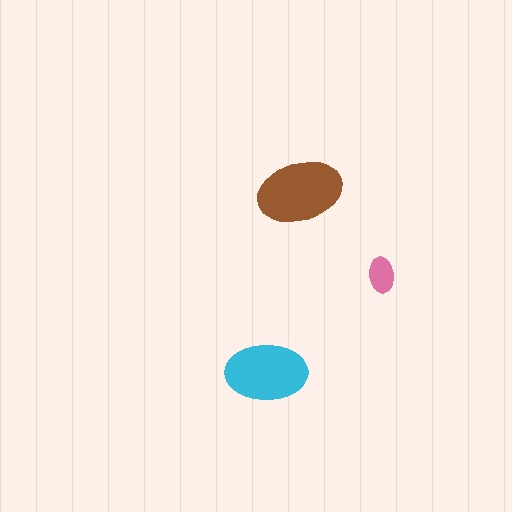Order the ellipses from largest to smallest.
the brown one, the cyan one, the pink one.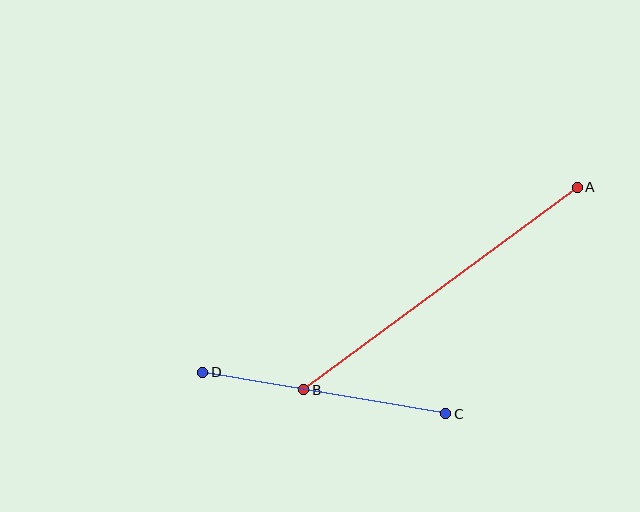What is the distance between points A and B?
The distance is approximately 340 pixels.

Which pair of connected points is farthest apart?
Points A and B are farthest apart.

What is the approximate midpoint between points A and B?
The midpoint is at approximately (440, 289) pixels.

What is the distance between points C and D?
The distance is approximately 247 pixels.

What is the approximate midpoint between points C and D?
The midpoint is at approximately (324, 393) pixels.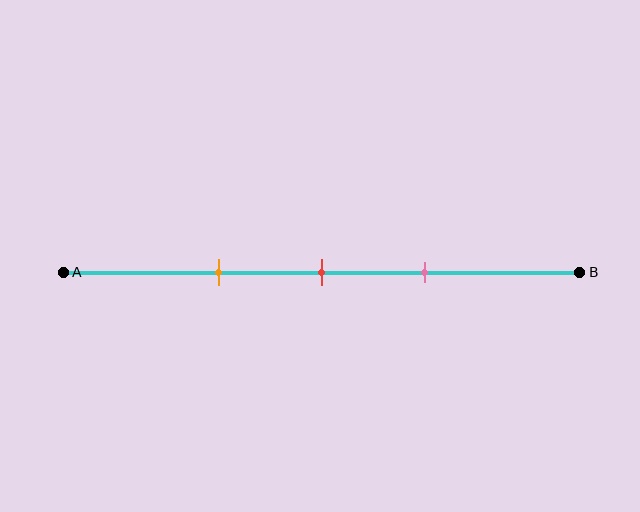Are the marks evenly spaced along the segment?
Yes, the marks are approximately evenly spaced.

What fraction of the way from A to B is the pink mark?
The pink mark is approximately 70% (0.7) of the way from A to B.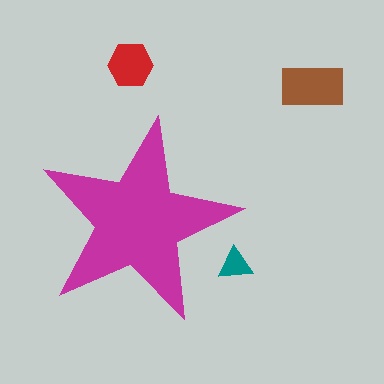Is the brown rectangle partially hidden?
No, the brown rectangle is fully visible.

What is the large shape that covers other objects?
A magenta star.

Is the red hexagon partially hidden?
No, the red hexagon is fully visible.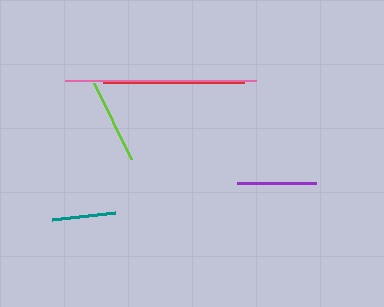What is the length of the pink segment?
The pink segment is approximately 191 pixels long.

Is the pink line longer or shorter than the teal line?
The pink line is longer than the teal line.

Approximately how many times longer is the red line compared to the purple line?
The red line is approximately 1.8 times the length of the purple line.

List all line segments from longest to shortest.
From longest to shortest: pink, red, lime, purple, teal.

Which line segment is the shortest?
The teal line is the shortest at approximately 64 pixels.